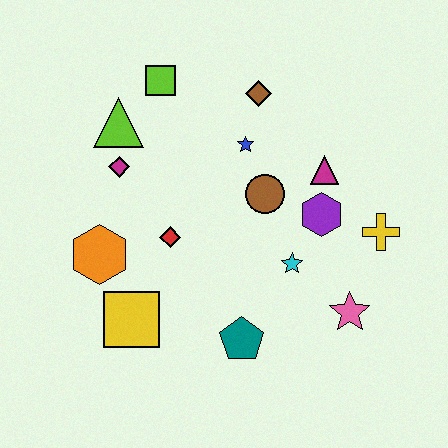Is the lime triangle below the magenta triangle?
No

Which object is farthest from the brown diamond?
The yellow square is farthest from the brown diamond.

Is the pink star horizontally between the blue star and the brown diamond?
No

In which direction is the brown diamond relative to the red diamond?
The brown diamond is above the red diamond.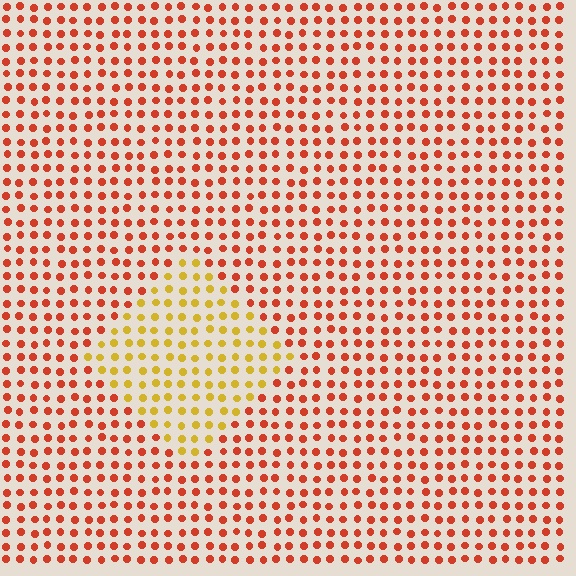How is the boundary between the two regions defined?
The boundary is defined purely by a slight shift in hue (about 43 degrees). Spacing, size, and orientation are identical on both sides.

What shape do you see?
I see a diamond.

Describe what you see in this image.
The image is filled with small red elements in a uniform arrangement. A diamond-shaped region is visible where the elements are tinted to a slightly different hue, forming a subtle color boundary.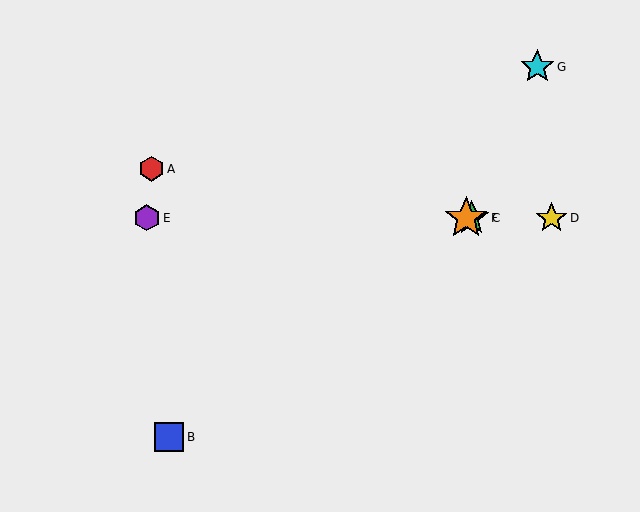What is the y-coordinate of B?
Object B is at y≈437.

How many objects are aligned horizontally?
4 objects (C, D, E, F) are aligned horizontally.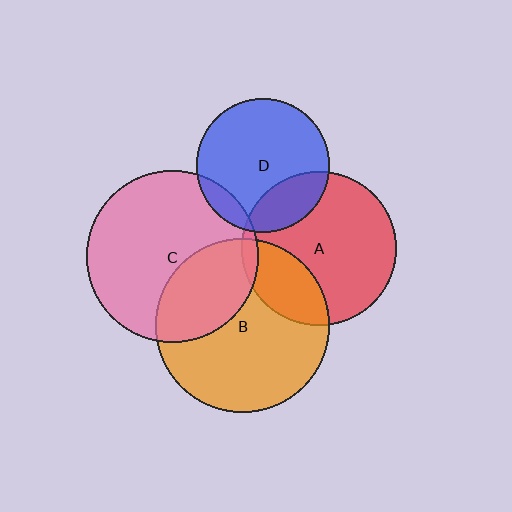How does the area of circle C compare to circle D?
Approximately 1.7 times.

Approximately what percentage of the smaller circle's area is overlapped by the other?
Approximately 30%.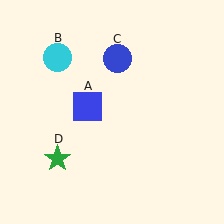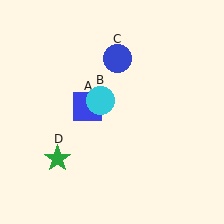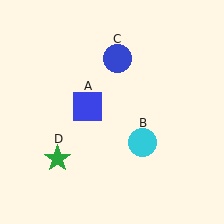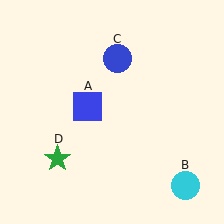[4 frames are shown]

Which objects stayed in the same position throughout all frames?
Blue square (object A) and blue circle (object C) and green star (object D) remained stationary.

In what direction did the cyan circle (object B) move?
The cyan circle (object B) moved down and to the right.